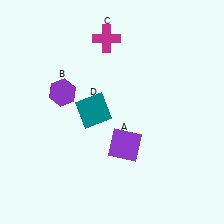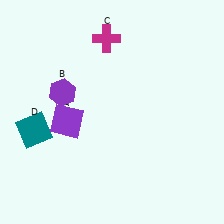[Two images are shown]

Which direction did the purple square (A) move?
The purple square (A) moved left.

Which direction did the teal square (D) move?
The teal square (D) moved left.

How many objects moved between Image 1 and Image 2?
2 objects moved between the two images.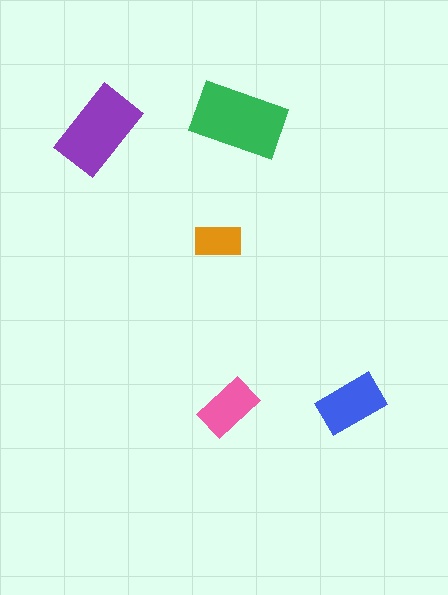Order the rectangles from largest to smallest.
the green one, the purple one, the blue one, the pink one, the orange one.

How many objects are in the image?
There are 5 objects in the image.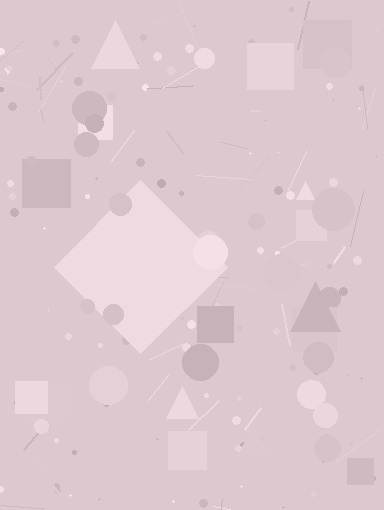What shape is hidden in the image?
A diamond is hidden in the image.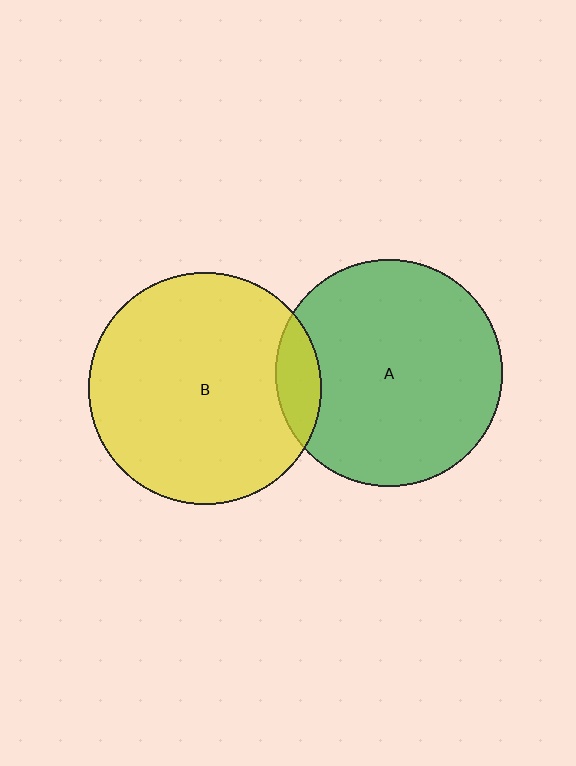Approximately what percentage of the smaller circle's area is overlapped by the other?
Approximately 10%.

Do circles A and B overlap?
Yes.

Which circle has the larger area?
Circle B (yellow).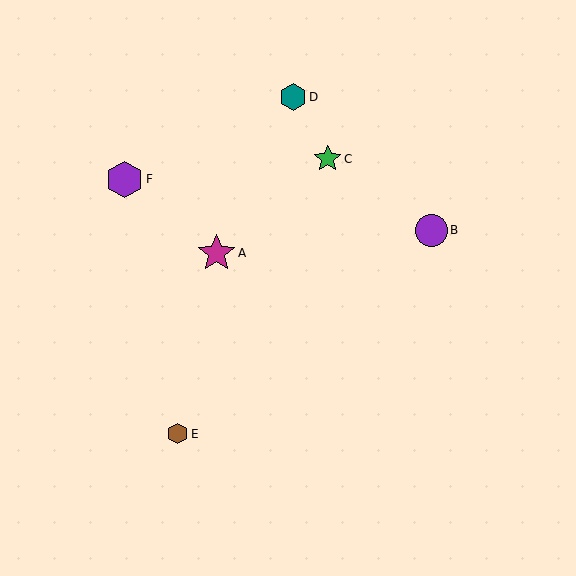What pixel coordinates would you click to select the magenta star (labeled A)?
Click at (217, 253) to select the magenta star A.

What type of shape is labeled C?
Shape C is a green star.